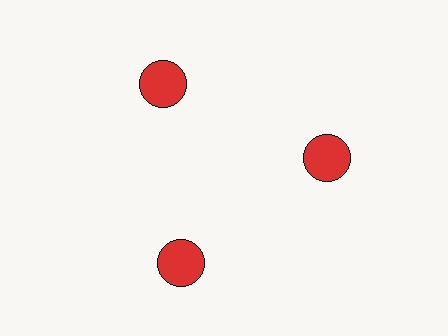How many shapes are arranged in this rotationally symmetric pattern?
There are 3 shapes, arranged in 3 groups of 1.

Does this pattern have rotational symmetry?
Yes, this pattern has 3-fold rotational symmetry. It looks the same after rotating 120 degrees around the center.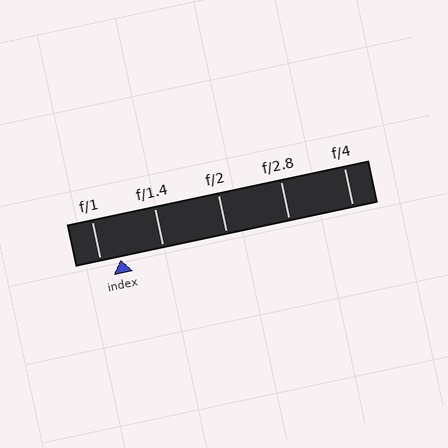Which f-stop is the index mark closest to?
The index mark is closest to f/1.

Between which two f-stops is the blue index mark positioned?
The index mark is between f/1 and f/1.4.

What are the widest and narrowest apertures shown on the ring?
The widest aperture shown is f/1 and the narrowest is f/4.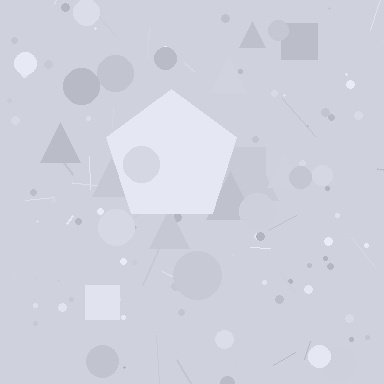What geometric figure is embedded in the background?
A pentagon is embedded in the background.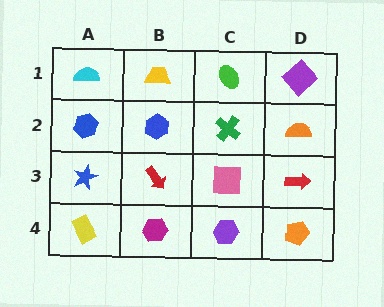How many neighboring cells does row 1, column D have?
2.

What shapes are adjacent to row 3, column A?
A blue hexagon (row 2, column A), a yellow rectangle (row 4, column A), a red arrow (row 3, column B).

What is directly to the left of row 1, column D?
A green ellipse.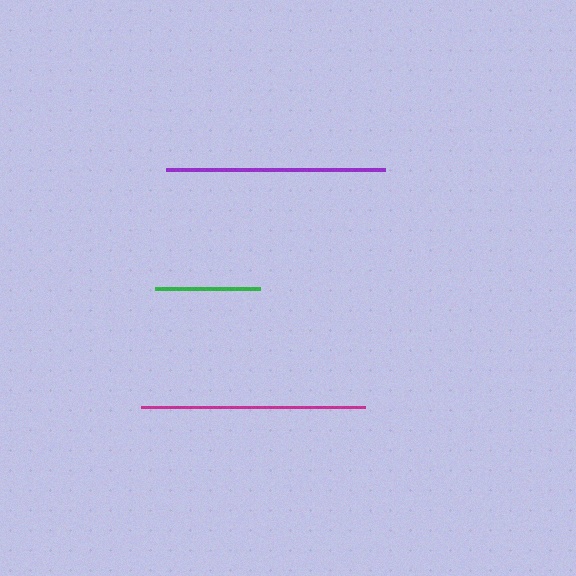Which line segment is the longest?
The magenta line is the longest at approximately 223 pixels.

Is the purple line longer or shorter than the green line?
The purple line is longer than the green line.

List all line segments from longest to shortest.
From longest to shortest: magenta, purple, green.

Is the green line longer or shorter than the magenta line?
The magenta line is longer than the green line.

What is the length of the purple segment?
The purple segment is approximately 220 pixels long.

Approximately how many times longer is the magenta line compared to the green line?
The magenta line is approximately 2.1 times the length of the green line.